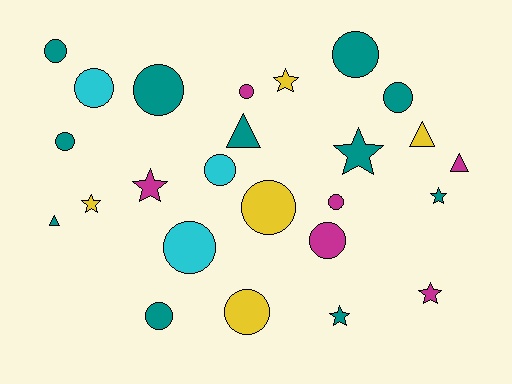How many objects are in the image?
There are 25 objects.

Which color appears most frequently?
Teal, with 11 objects.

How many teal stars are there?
There are 3 teal stars.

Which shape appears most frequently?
Circle, with 14 objects.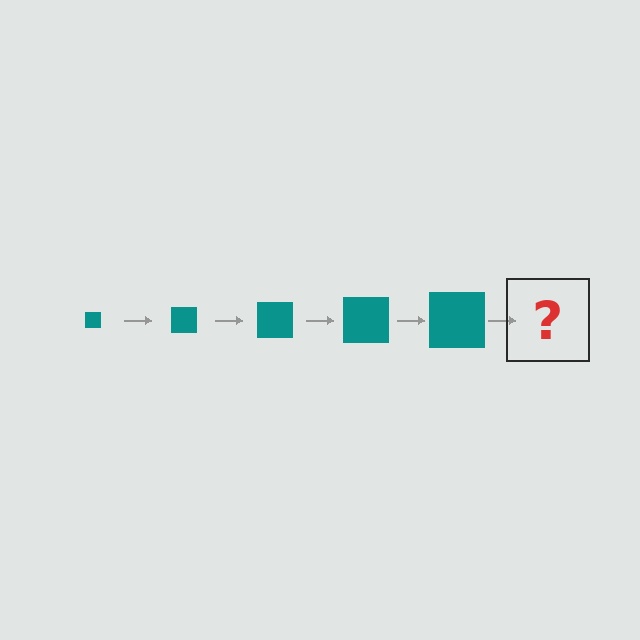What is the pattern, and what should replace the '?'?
The pattern is that the square gets progressively larger each step. The '?' should be a teal square, larger than the previous one.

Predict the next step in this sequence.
The next step is a teal square, larger than the previous one.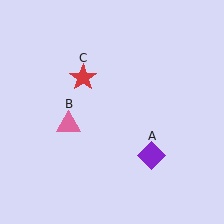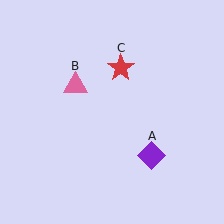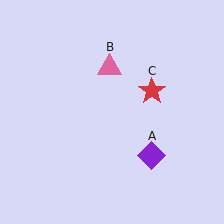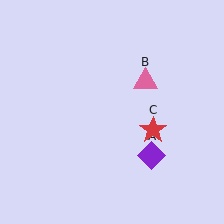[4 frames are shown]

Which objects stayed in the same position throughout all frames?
Purple diamond (object A) remained stationary.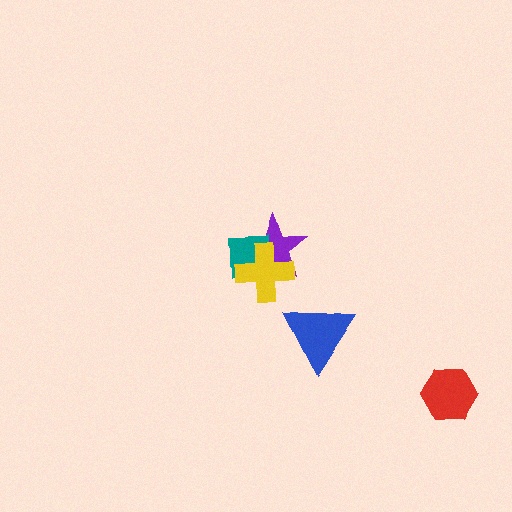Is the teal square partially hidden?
Yes, it is partially covered by another shape.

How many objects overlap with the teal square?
2 objects overlap with the teal square.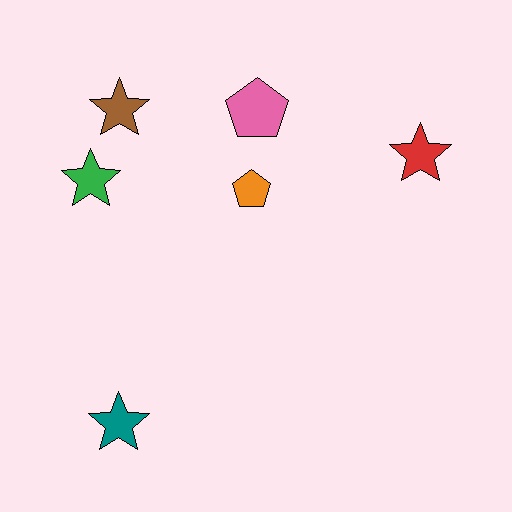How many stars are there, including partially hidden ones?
There are 4 stars.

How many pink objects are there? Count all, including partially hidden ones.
There is 1 pink object.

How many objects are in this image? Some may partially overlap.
There are 6 objects.